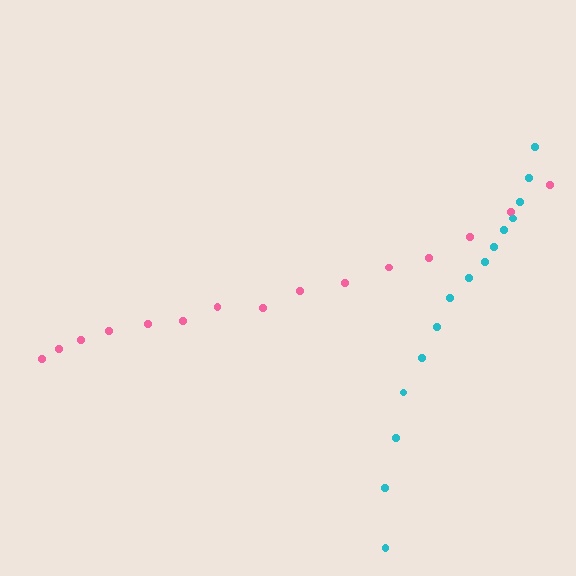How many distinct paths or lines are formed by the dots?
There are 2 distinct paths.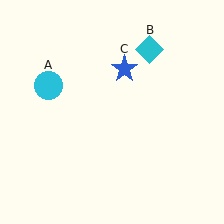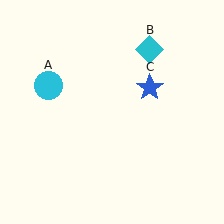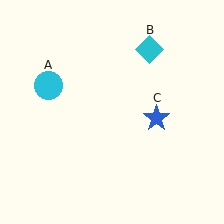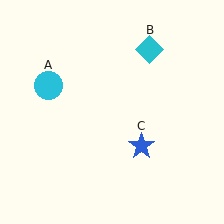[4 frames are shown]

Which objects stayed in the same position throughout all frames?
Cyan circle (object A) and cyan diamond (object B) remained stationary.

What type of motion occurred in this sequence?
The blue star (object C) rotated clockwise around the center of the scene.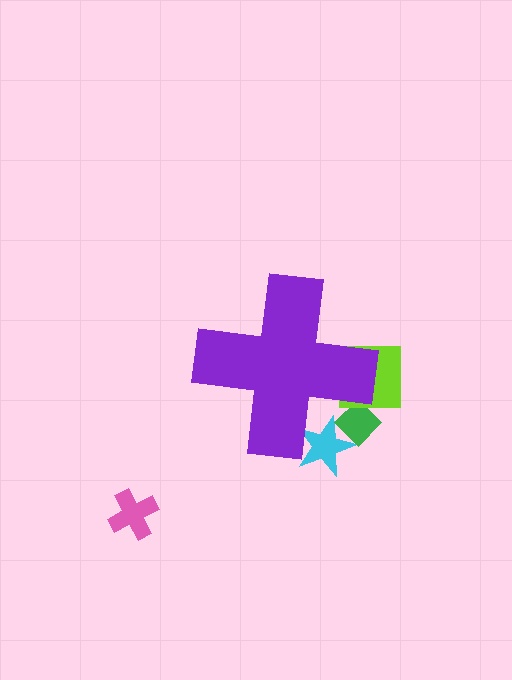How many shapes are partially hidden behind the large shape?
3 shapes are partially hidden.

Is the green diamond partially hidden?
Yes, the green diamond is partially hidden behind the purple cross.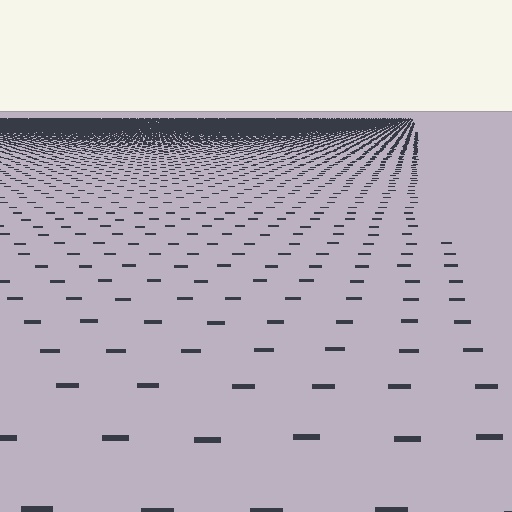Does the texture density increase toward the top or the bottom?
Density increases toward the top.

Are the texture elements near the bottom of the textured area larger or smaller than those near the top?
Larger. Near the bottom, elements are closer to the viewer and appear at a bigger on-screen size.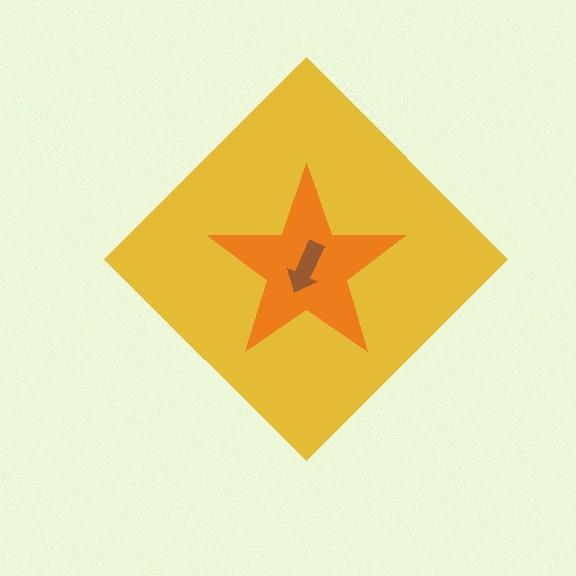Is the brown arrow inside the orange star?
Yes.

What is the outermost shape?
The yellow diamond.